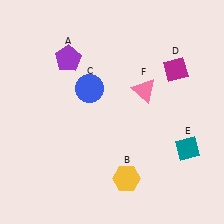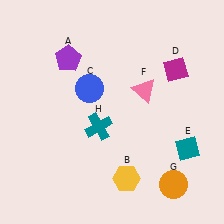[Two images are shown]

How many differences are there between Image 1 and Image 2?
There are 2 differences between the two images.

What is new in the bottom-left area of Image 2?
A teal cross (H) was added in the bottom-left area of Image 2.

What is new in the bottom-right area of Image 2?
An orange circle (G) was added in the bottom-right area of Image 2.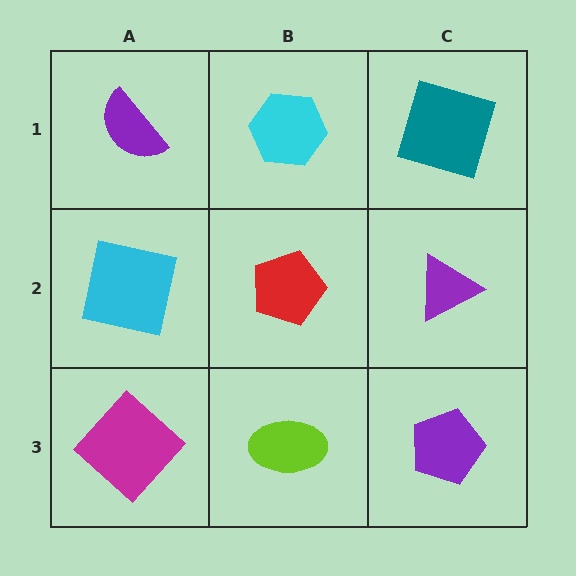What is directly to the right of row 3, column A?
A lime ellipse.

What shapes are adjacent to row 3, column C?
A purple triangle (row 2, column C), a lime ellipse (row 3, column B).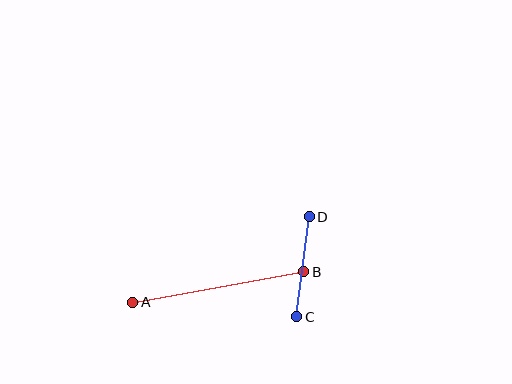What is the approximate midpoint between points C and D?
The midpoint is at approximately (303, 267) pixels.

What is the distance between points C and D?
The distance is approximately 101 pixels.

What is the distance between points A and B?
The distance is approximately 174 pixels.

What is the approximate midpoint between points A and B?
The midpoint is at approximately (218, 287) pixels.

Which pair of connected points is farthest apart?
Points A and B are farthest apart.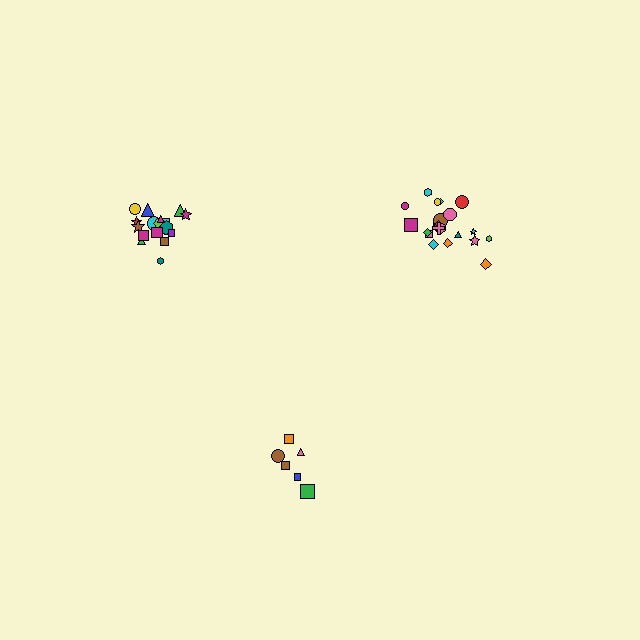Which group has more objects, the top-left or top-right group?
The top-right group.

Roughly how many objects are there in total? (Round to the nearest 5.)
Roughly 45 objects in total.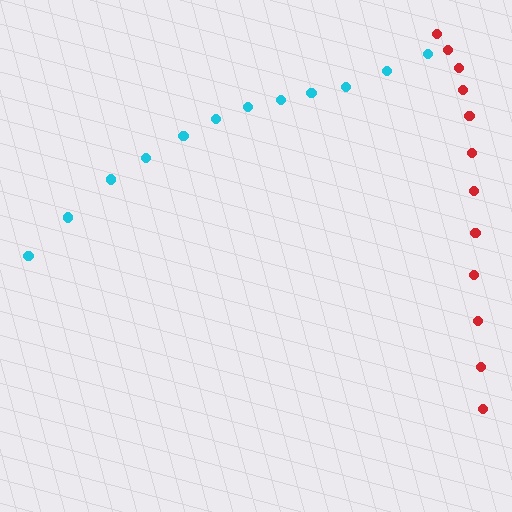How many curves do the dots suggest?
There are 2 distinct paths.